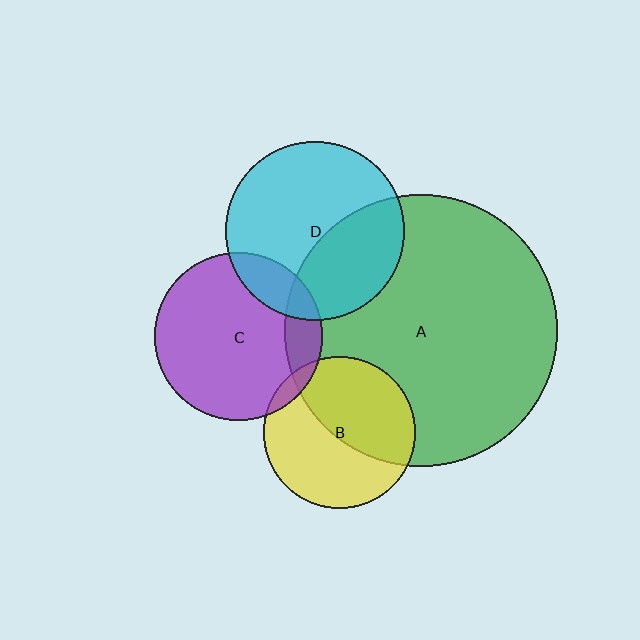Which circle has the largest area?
Circle A (green).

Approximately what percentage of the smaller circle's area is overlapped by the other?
Approximately 15%.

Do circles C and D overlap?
Yes.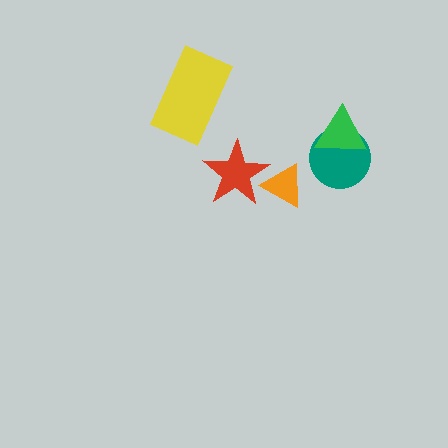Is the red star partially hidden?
No, no other shape covers it.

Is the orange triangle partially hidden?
Yes, it is partially covered by another shape.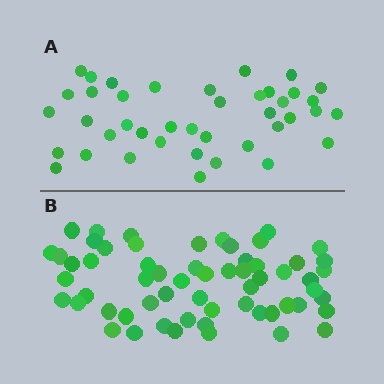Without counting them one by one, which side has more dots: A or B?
Region B (the bottom region) has more dots.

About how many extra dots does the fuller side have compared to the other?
Region B has approximately 20 more dots than region A.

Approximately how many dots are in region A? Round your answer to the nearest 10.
About 40 dots. (The exact count is 41, which rounds to 40.)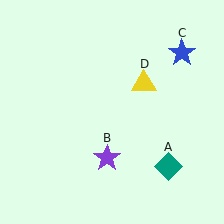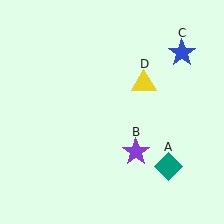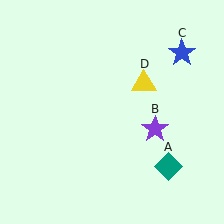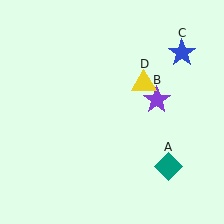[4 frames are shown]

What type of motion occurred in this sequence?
The purple star (object B) rotated counterclockwise around the center of the scene.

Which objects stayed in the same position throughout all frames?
Teal diamond (object A) and blue star (object C) and yellow triangle (object D) remained stationary.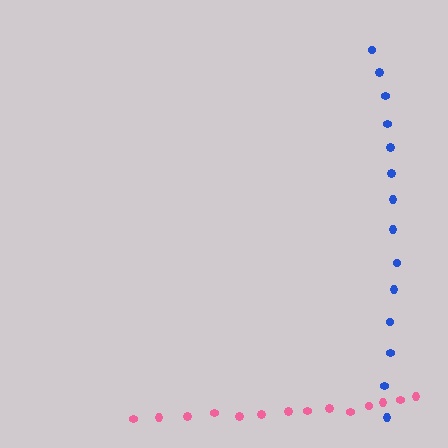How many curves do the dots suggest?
There are 2 distinct paths.